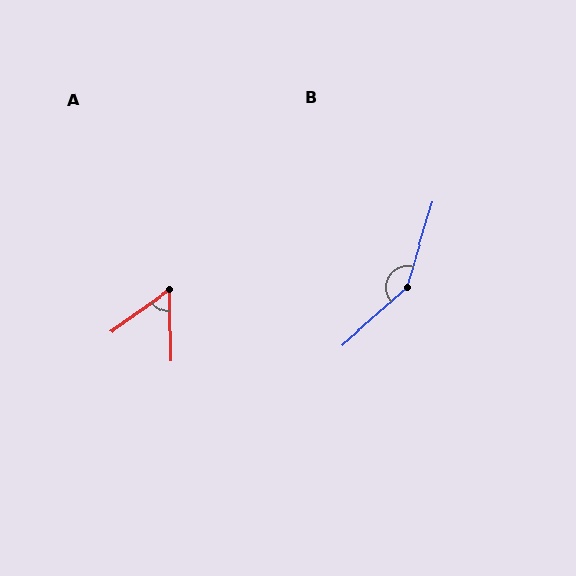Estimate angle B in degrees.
Approximately 149 degrees.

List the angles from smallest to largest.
A (55°), B (149°).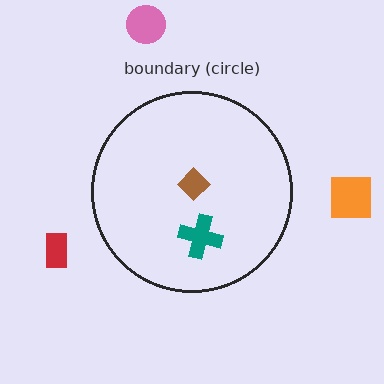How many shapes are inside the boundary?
2 inside, 3 outside.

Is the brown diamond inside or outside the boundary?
Inside.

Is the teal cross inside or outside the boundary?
Inside.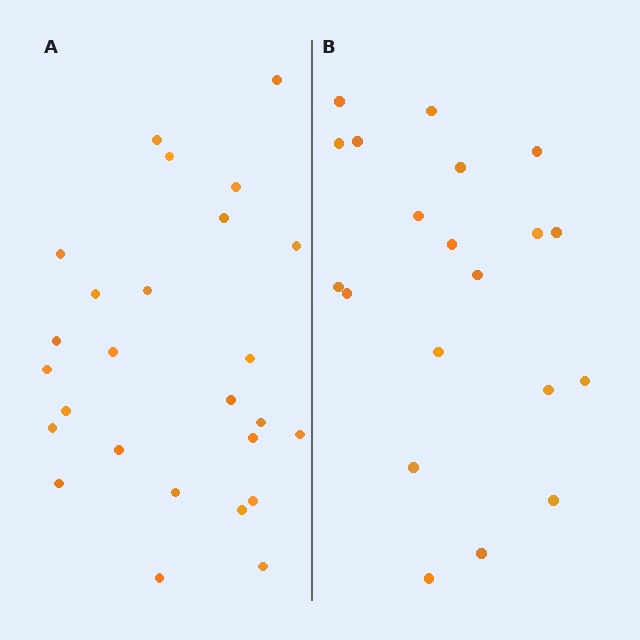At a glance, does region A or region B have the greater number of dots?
Region A (the left region) has more dots.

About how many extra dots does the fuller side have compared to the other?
Region A has about 6 more dots than region B.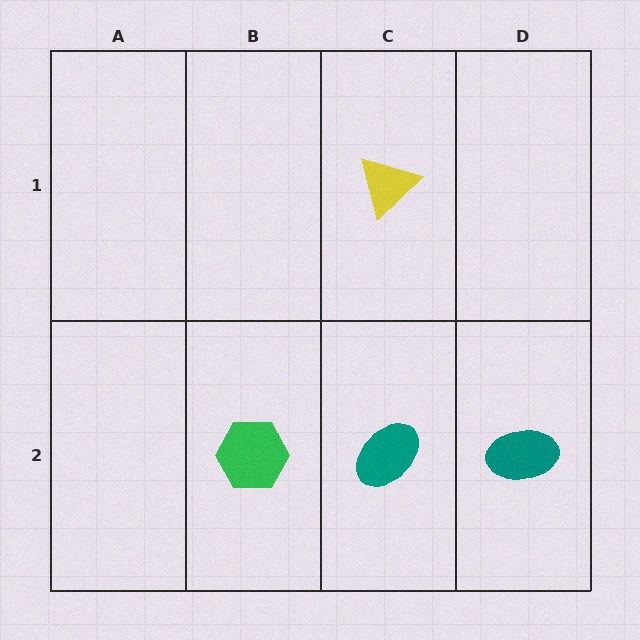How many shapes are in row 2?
3 shapes.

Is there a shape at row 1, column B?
No, that cell is empty.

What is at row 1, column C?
A yellow triangle.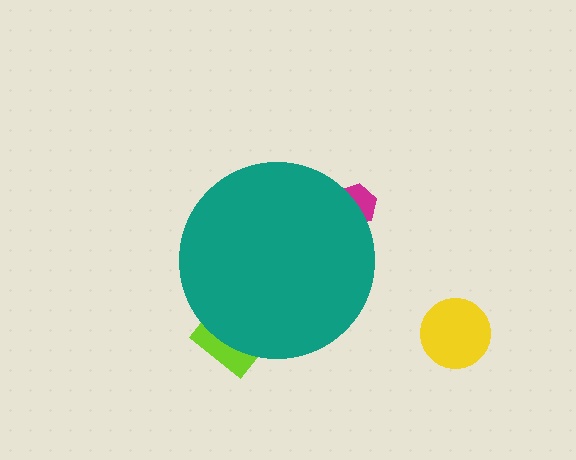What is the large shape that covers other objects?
A teal circle.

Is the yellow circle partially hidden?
No, the yellow circle is fully visible.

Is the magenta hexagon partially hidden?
Yes, the magenta hexagon is partially hidden behind the teal circle.